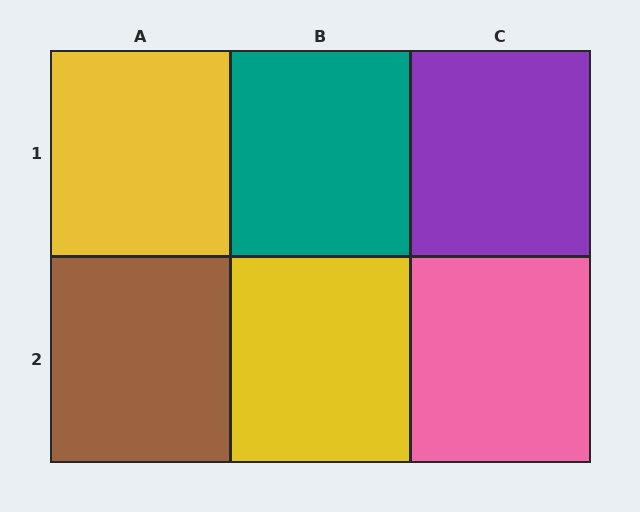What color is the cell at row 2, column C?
Pink.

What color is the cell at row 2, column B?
Yellow.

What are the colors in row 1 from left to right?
Yellow, teal, purple.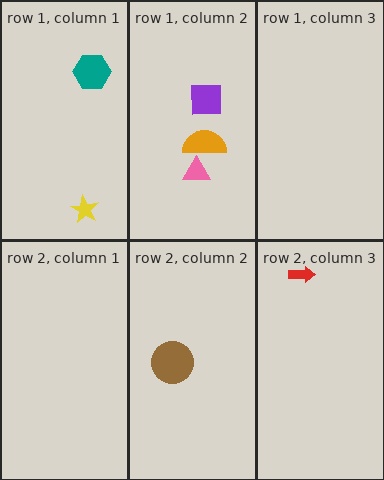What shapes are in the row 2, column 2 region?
The brown circle.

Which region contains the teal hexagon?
The row 1, column 1 region.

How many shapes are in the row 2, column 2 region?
1.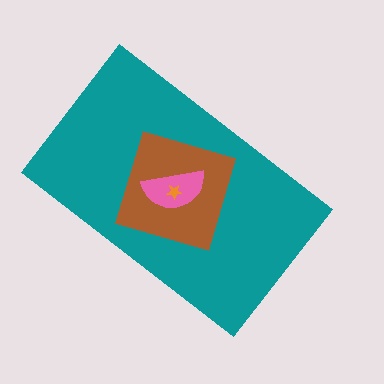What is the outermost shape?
The teal rectangle.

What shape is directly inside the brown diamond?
The pink semicircle.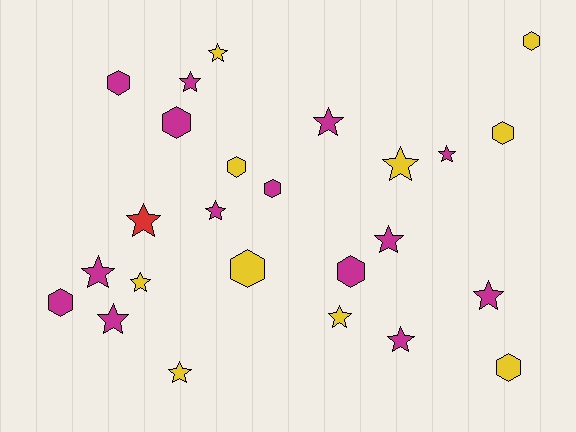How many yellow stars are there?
There are 5 yellow stars.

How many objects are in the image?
There are 25 objects.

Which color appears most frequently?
Magenta, with 14 objects.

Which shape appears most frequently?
Star, with 15 objects.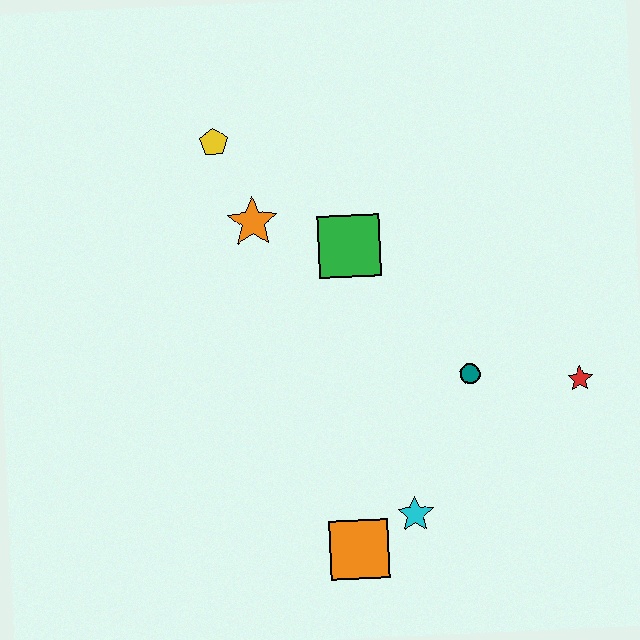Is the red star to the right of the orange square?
Yes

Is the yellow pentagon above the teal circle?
Yes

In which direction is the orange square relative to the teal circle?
The orange square is below the teal circle.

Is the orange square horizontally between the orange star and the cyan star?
Yes